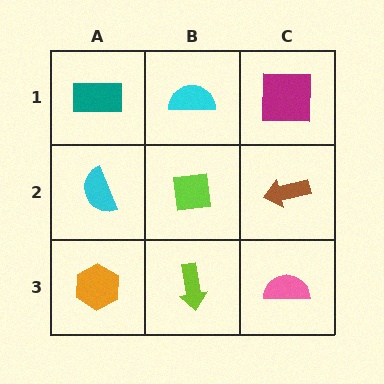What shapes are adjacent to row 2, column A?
A teal rectangle (row 1, column A), an orange hexagon (row 3, column A), a lime square (row 2, column B).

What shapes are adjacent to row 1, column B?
A lime square (row 2, column B), a teal rectangle (row 1, column A), a magenta square (row 1, column C).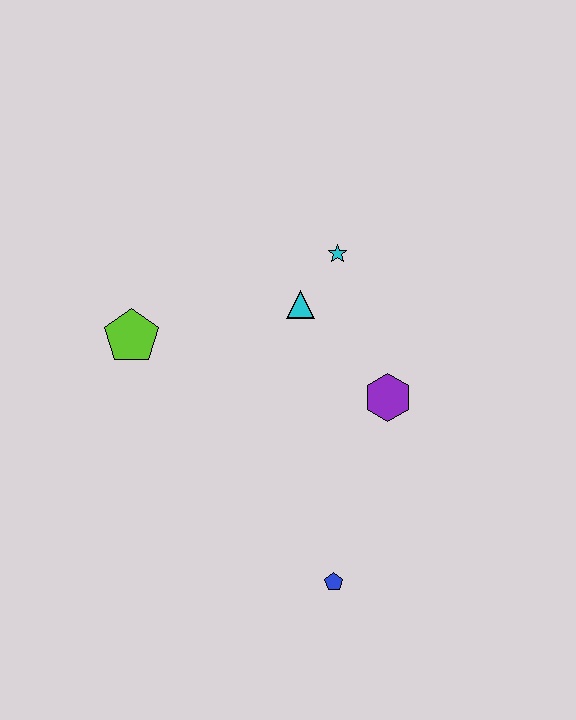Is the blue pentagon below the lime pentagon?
Yes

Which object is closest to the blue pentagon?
The purple hexagon is closest to the blue pentagon.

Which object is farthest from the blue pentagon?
The cyan star is farthest from the blue pentagon.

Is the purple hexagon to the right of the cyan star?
Yes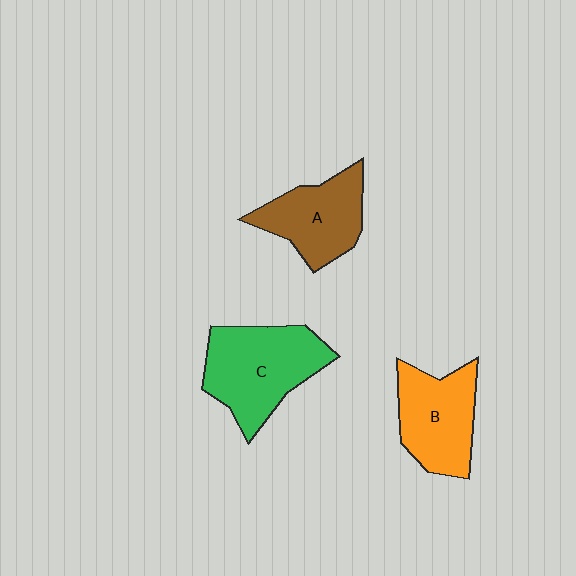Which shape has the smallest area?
Shape A (brown).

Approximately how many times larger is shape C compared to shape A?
Approximately 1.3 times.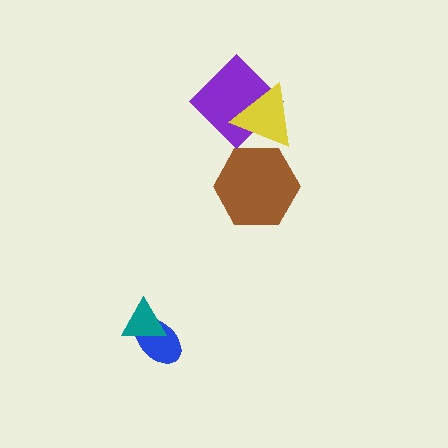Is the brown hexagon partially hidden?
Yes, it is partially covered by another shape.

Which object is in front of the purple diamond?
The yellow triangle is in front of the purple diamond.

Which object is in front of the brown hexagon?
The yellow triangle is in front of the brown hexagon.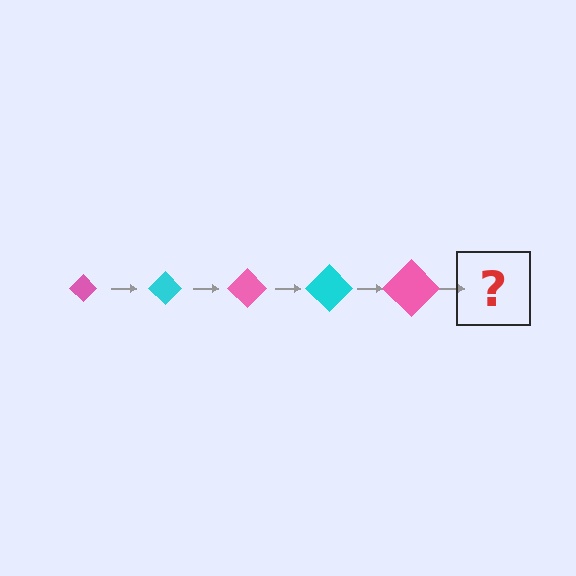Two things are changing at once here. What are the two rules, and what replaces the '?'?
The two rules are that the diamond grows larger each step and the color cycles through pink and cyan. The '?' should be a cyan diamond, larger than the previous one.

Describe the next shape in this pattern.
It should be a cyan diamond, larger than the previous one.